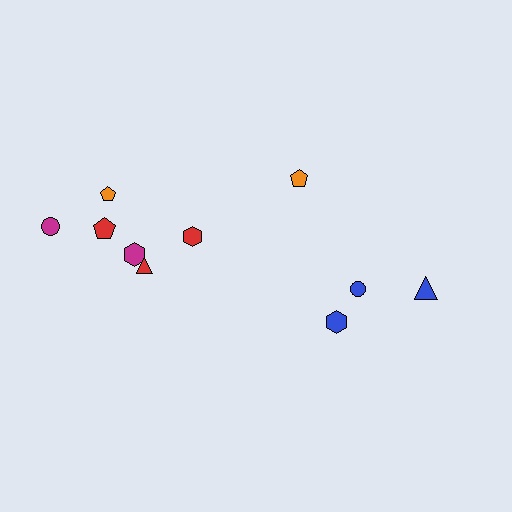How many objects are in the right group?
There are 4 objects.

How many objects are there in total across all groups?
There are 10 objects.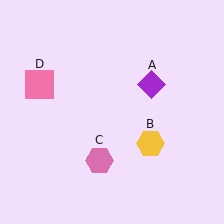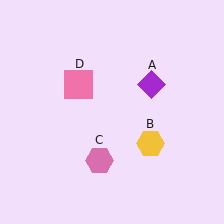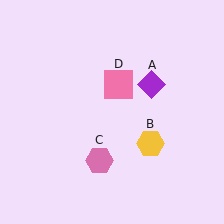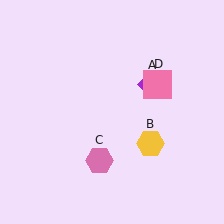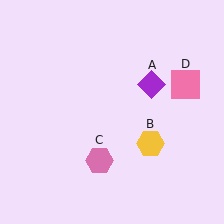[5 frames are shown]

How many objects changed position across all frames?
1 object changed position: pink square (object D).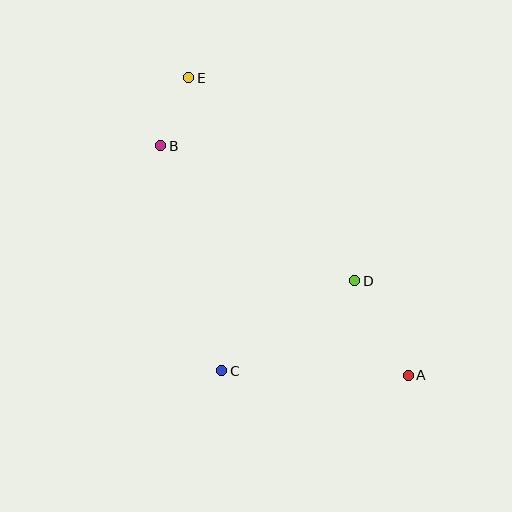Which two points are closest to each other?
Points B and E are closest to each other.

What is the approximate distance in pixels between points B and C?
The distance between B and C is approximately 233 pixels.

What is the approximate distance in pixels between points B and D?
The distance between B and D is approximately 236 pixels.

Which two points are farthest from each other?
Points A and E are farthest from each other.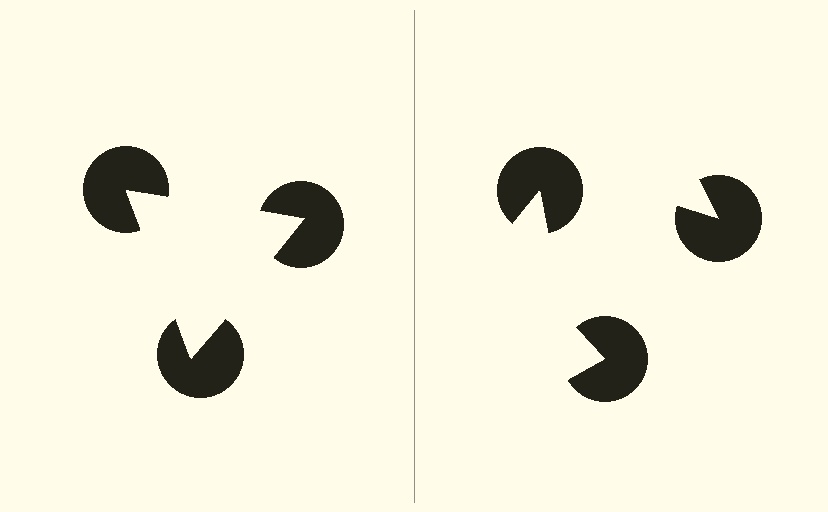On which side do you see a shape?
An illusory triangle appears on the left side. On the right side the wedge cuts are rotated, so no coherent shape forms.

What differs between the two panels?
The pac-man discs are positioned identically on both sides; only the wedge orientations differ. On the left they align to a triangle; on the right they are misaligned.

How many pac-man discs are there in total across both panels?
6 — 3 on each side.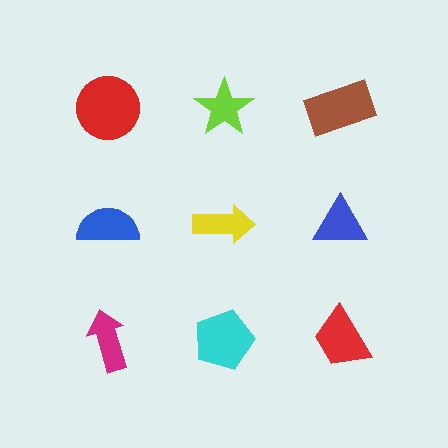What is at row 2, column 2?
A yellow arrow.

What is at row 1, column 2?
A lime star.